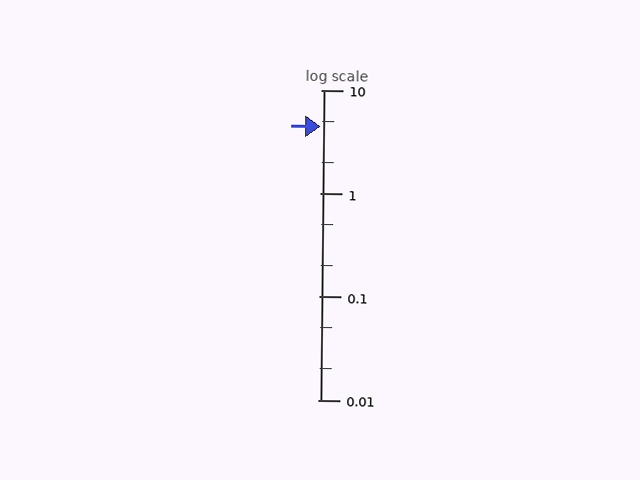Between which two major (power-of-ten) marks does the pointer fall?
The pointer is between 1 and 10.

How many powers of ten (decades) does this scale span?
The scale spans 3 decades, from 0.01 to 10.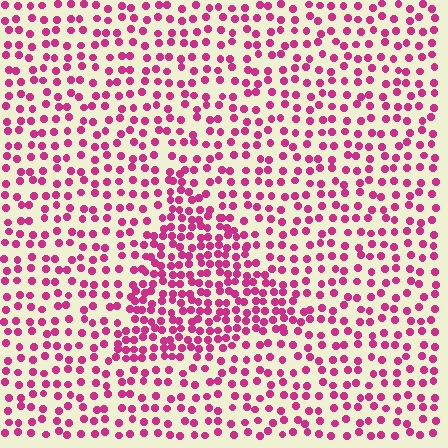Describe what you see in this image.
The image contains small magenta elements arranged at two different densities. A triangle-shaped region is visible where the elements are more densely packed than the surrounding area.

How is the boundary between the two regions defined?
The boundary is defined by a change in element density (approximately 1.8x ratio). All elements are the same color, size, and shape.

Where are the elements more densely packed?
The elements are more densely packed inside the triangle boundary.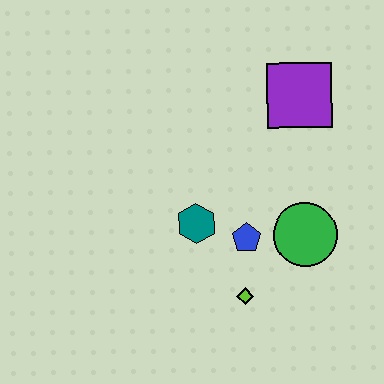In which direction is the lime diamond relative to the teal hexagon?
The lime diamond is below the teal hexagon.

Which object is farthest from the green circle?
The purple square is farthest from the green circle.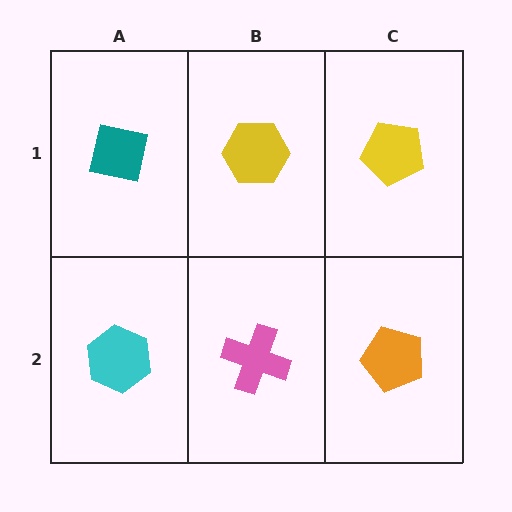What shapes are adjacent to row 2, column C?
A yellow pentagon (row 1, column C), a pink cross (row 2, column B).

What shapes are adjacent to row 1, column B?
A pink cross (row 2, column B), a teal square (row 1, column A), a yellow pentagon (row 1, column C).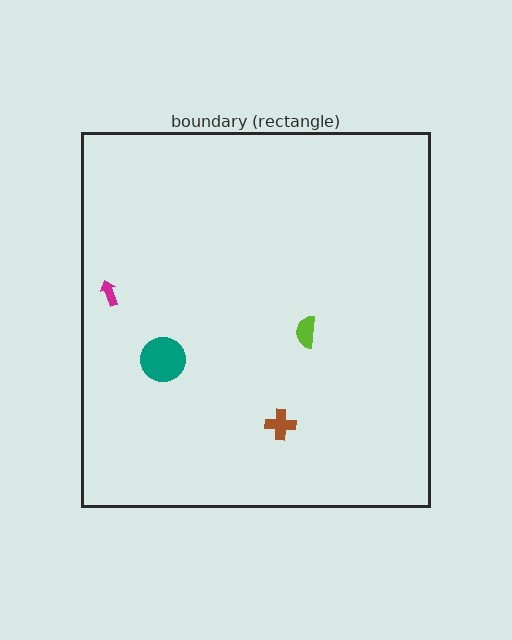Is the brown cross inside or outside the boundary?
Inside.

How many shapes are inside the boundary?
4 inside, 0 outside.